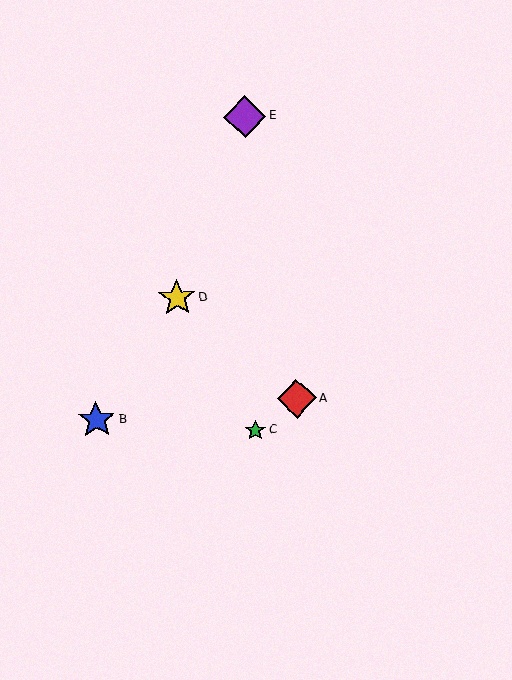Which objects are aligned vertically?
Objects C, E are aligned vertically.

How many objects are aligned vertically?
2 objects (C, E) are aligned vertically.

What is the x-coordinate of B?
Object B is at x≈97.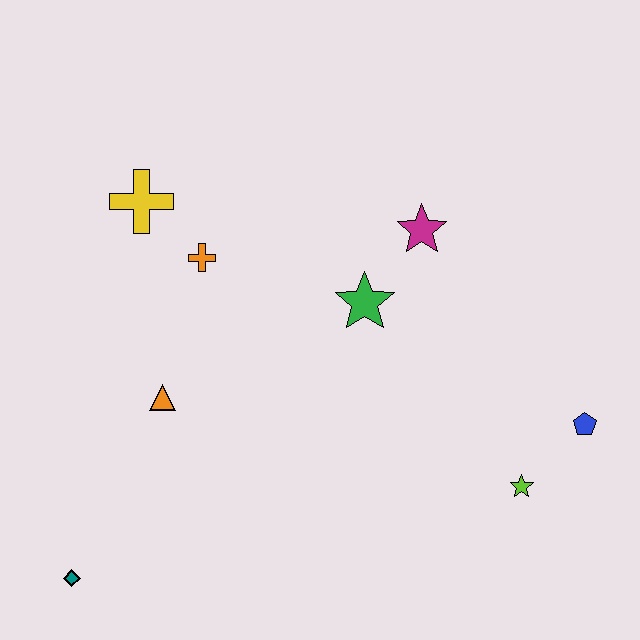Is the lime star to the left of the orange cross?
No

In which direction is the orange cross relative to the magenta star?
The orange cross is to the left of the magenta star.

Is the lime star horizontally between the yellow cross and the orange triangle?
No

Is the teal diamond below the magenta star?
Yes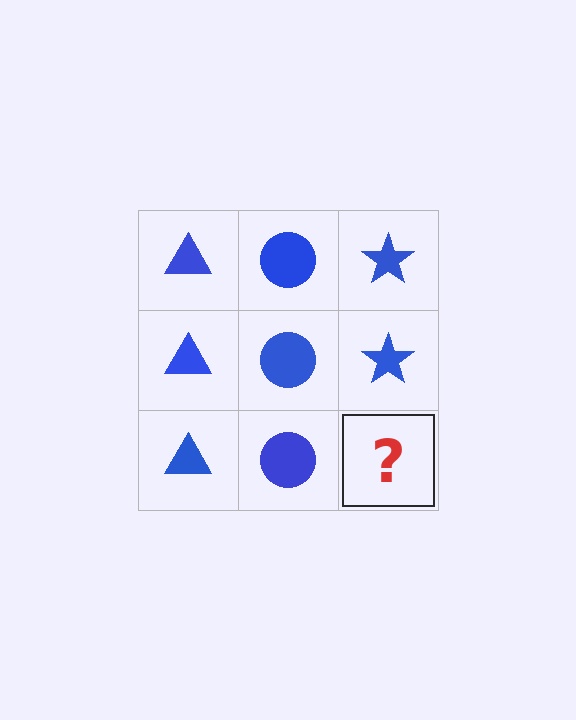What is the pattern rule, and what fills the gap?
The rule is that each column has a consistent shape. The gap should be filled with a blue star.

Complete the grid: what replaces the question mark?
The question mark should be replaced with a blue star.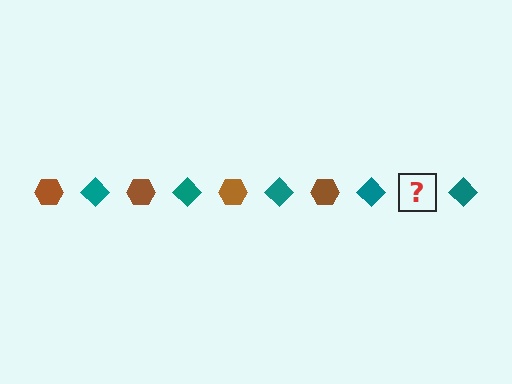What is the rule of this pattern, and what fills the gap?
The rule is that the pattern alternates between brown hexagon and teal diamond. The gap should be filled with a brown hexagon.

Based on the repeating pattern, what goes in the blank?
The blank should be a brown hexagon.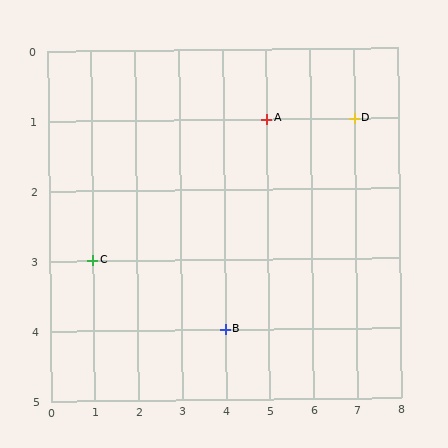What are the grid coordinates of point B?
Point B is at grid coordinates (4, 4).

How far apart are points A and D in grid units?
Points A and D are 2 columns apart.